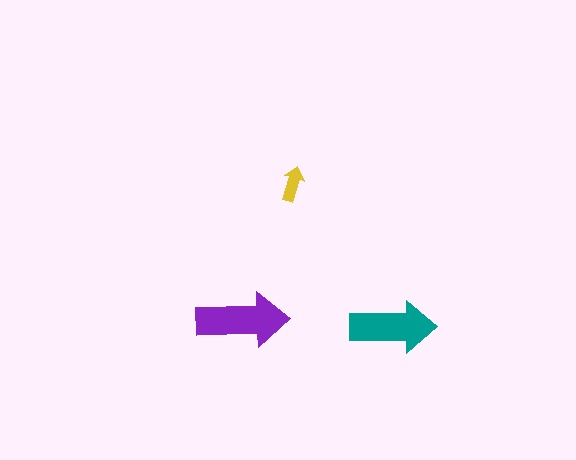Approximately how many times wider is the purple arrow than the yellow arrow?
About 2.5 times wider.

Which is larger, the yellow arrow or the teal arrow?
The teal one.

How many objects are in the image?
There are 3 objects in the image.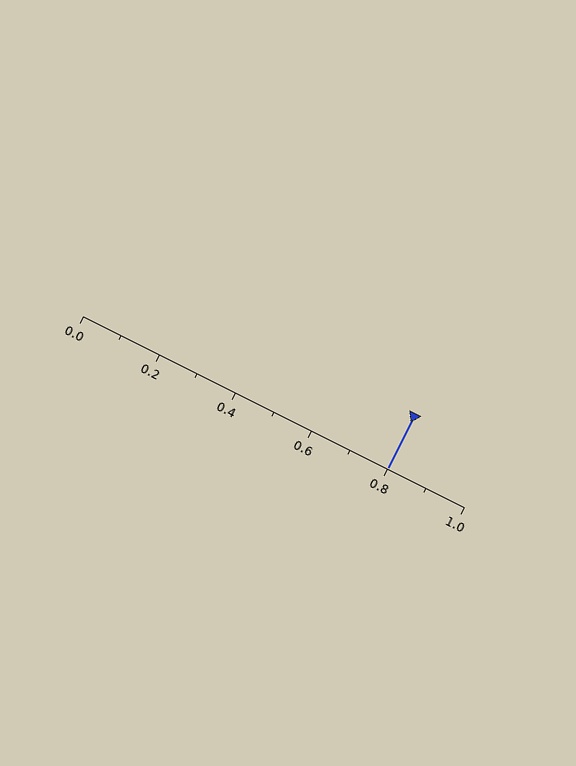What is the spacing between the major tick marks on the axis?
The major ticks are spaced 0.2 apart.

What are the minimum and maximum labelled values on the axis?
The axis runs from 0.0 to 1.0.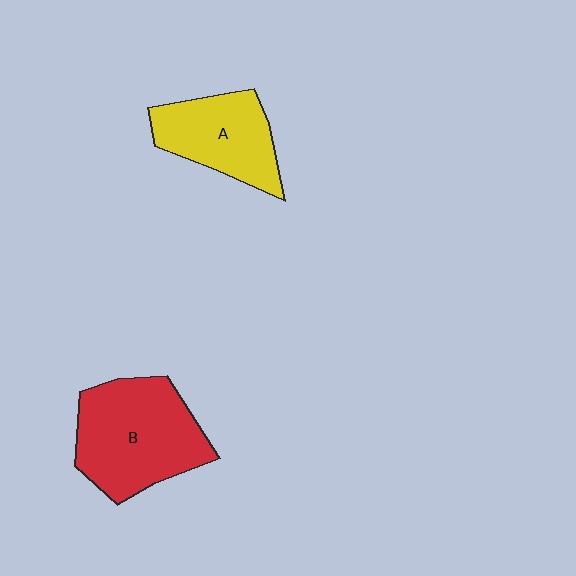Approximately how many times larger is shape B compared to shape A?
Approximately 1.4 times.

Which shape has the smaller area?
Shape A (yellow).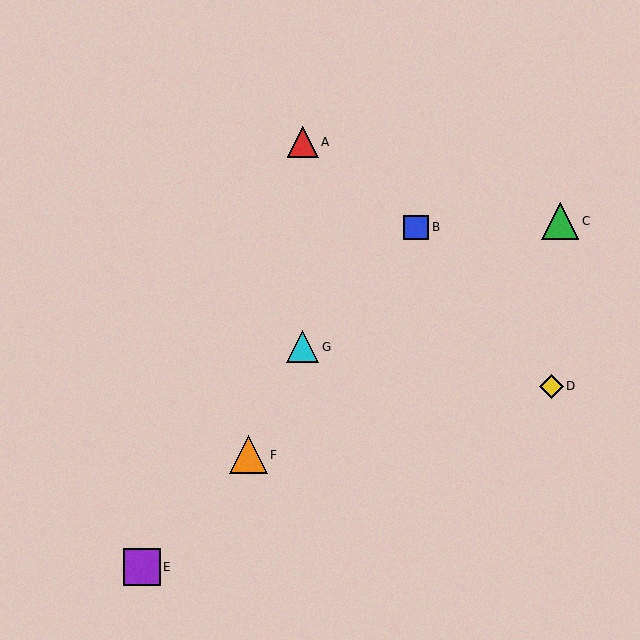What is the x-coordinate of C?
Object C is at x≈560.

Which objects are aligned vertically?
Objects A, G are aligned vertically.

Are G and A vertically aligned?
Yes, both are at x≈303.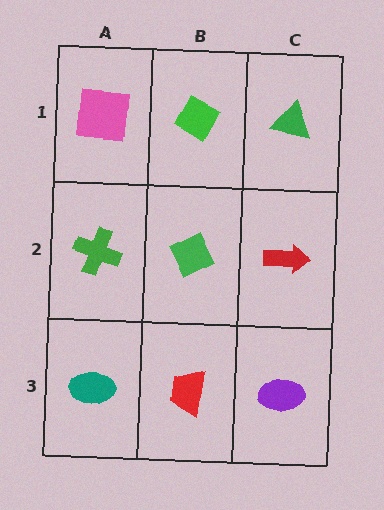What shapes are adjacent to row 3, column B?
A green diamond (row 2, column B), a teal ellipse (row 3, column A), a purple ellipse (row 3, column C).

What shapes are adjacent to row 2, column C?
A green triangle (row 1, column C), a purple ellipse (row 3, column C), a green diamond (row 2, column B).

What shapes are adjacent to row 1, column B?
A green diamond (row 2, column B), a pink square (row 1, column A), a green triangle (row 1, column C).